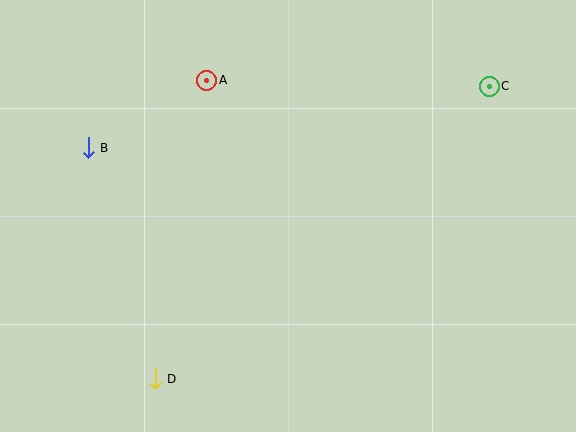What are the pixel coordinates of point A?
Point A is at (207, 80).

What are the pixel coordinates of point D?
Point D is at (155, 379).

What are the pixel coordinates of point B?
Point B is at (88, 148).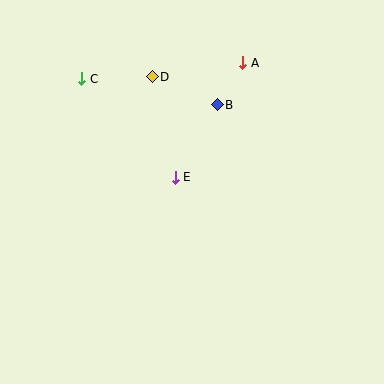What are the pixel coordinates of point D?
Point D is at (152, 77).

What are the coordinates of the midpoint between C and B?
The midpoint between C and B is at (149, 92).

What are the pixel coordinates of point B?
Point B is at (217, 105).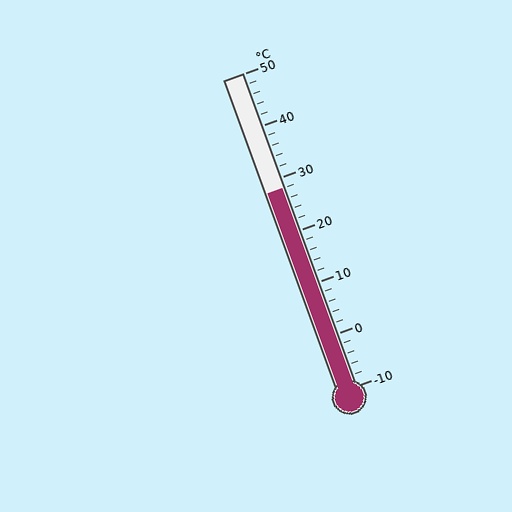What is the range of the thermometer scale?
The thermometer scale ranges from -10°C to 50°C.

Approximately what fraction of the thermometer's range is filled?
The thermometer is filled to approximately 65% of its range.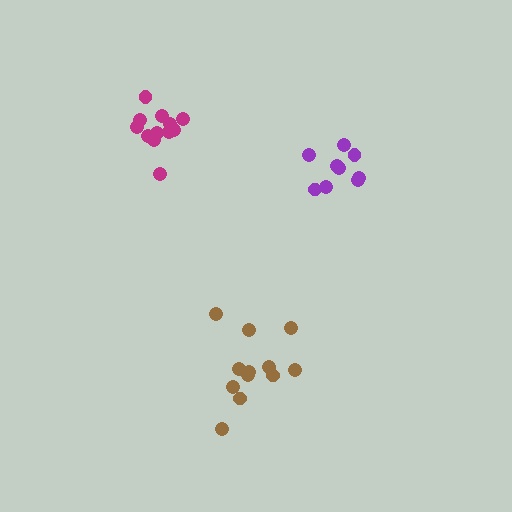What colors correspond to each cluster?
The clusters are colored: purple, magenta, brown.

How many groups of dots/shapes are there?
There are 3 groups.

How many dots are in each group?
Group 1: 9 dots, Group 2: 12 dots, Group 3: 12 dots (33 total).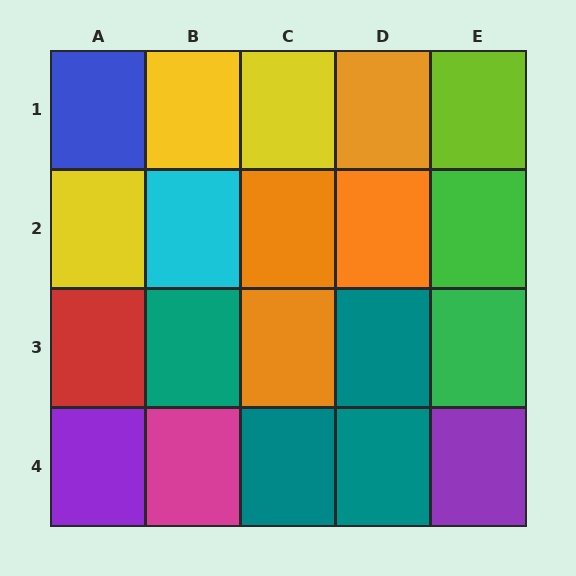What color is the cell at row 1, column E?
Lime.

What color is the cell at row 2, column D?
Orange.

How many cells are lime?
1 cell is lime.